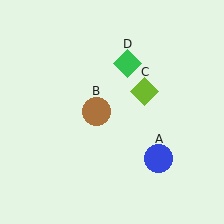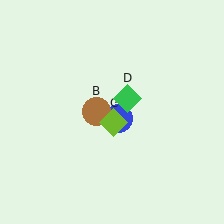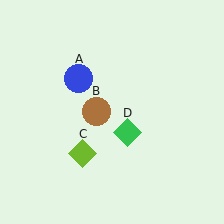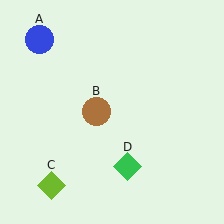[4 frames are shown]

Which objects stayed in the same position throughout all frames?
Brown circle (object B) remained stationary.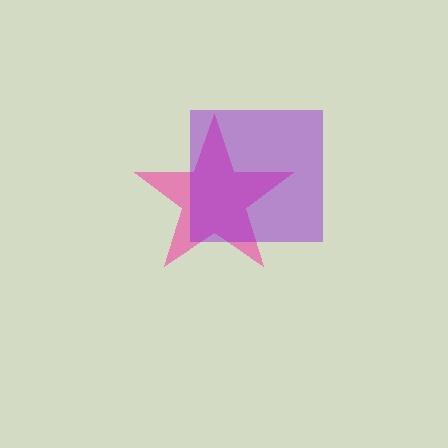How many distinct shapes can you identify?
There are 2 distinct shapes: a pink star, a purple square.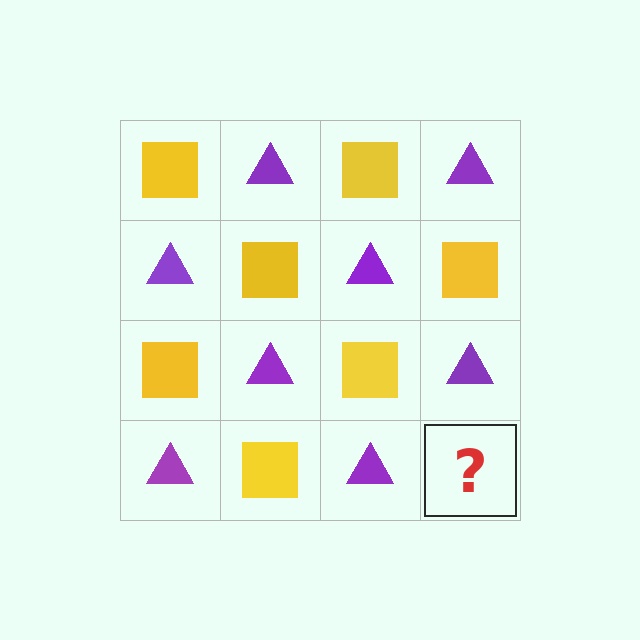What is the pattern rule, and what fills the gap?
The rule is that it alternates yellow square and purple triangle in a checkerboard pattern. The gap should be filled with a yellow square.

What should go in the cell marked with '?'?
The missing cell should contain a yellow square.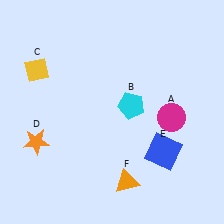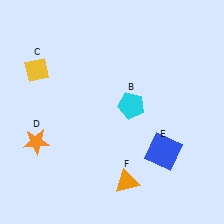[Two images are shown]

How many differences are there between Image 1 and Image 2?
There is 1 difference between the two images.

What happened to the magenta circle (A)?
The magenta circle (A) was removed in Image 2. It was in the bottom-right area of Image 1.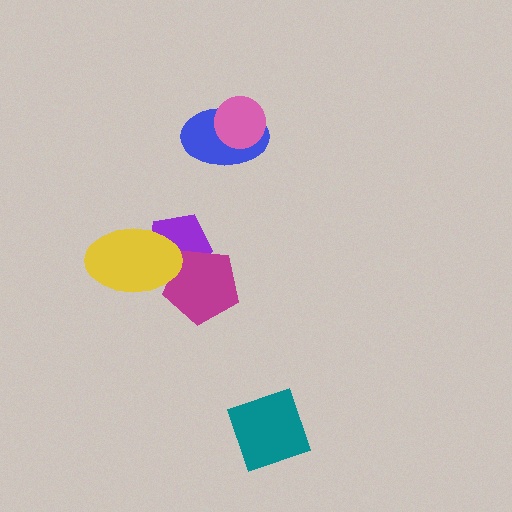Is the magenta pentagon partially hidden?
Yes, it is partially covered by another shape.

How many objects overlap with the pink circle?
1 object overlaps with the pink circle.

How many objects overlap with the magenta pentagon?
2 objects overlap with the magenta pentagon.